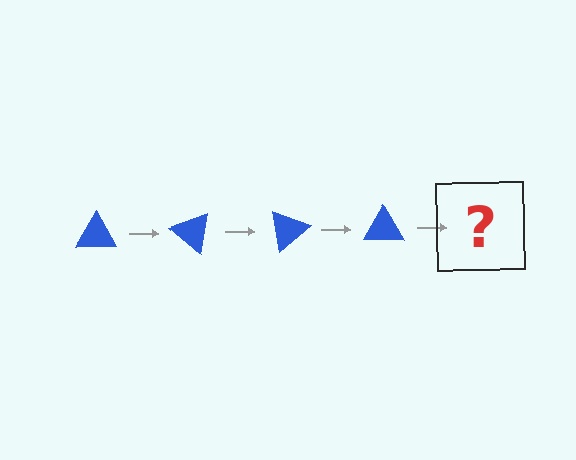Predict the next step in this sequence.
The next step is a blue triangle rotated 160 degrees.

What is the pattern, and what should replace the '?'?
The pattern is that the triangle rotates 40 degrees each step. The '?' should be a blue triangle rotated 160 degrees.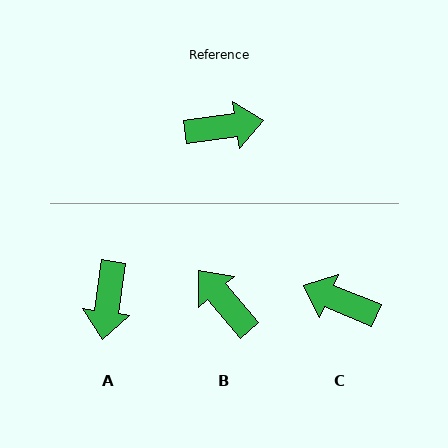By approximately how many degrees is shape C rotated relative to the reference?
Approximately 149 degrees counter-clockwise.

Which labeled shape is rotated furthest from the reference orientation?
C, about 149 degrees away.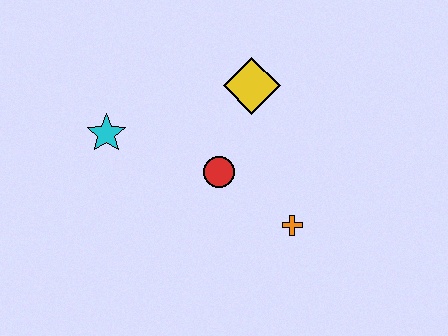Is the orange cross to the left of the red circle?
No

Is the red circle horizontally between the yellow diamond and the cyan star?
Yes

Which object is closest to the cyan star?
The red circle is closest to the cyan star.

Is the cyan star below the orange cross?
No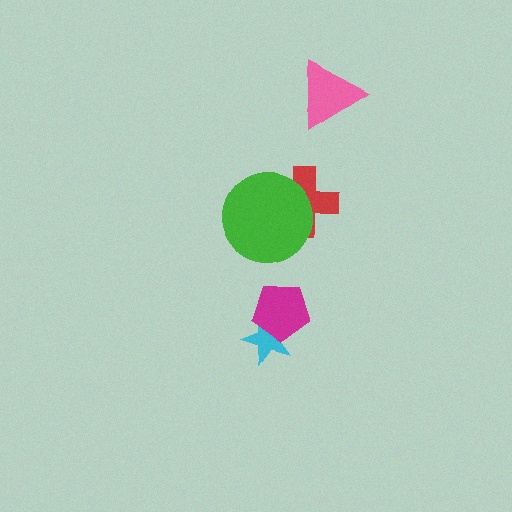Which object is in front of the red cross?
The green circle is in front of the red cross.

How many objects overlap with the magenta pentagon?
1 object overlaps with the magenta pentagon.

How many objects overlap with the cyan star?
1 object overlaps with the cyan star.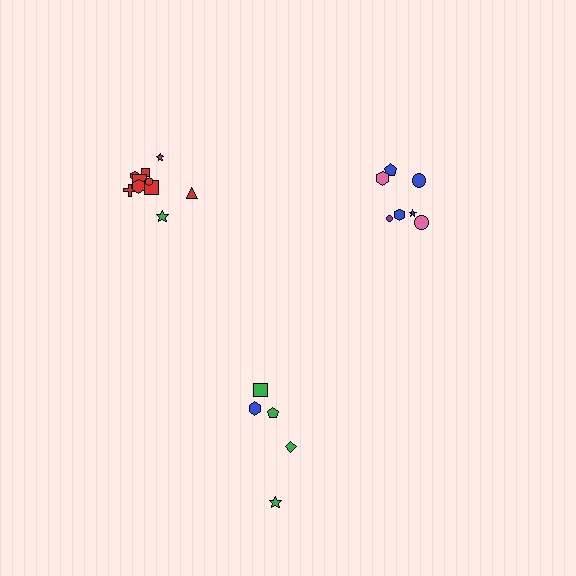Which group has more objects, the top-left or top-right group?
The top-left group.